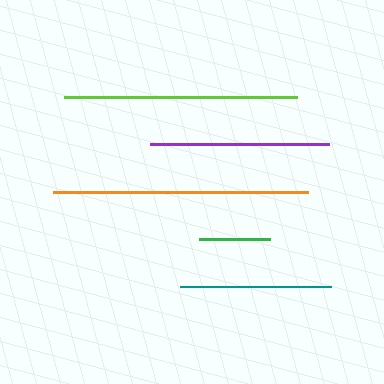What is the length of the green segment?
The green segment is approximately 72 pixels long.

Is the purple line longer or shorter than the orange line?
The orange line is longer than the purple line.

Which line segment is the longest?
The orange line is the longest at approximately 255 pixels.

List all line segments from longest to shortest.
From longest to shortest: orange, lime, purple, teal, green.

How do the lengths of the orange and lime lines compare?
The orange and lime lines are approximately the same length.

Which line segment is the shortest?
The green line is the shortest at approximately 72 pixels.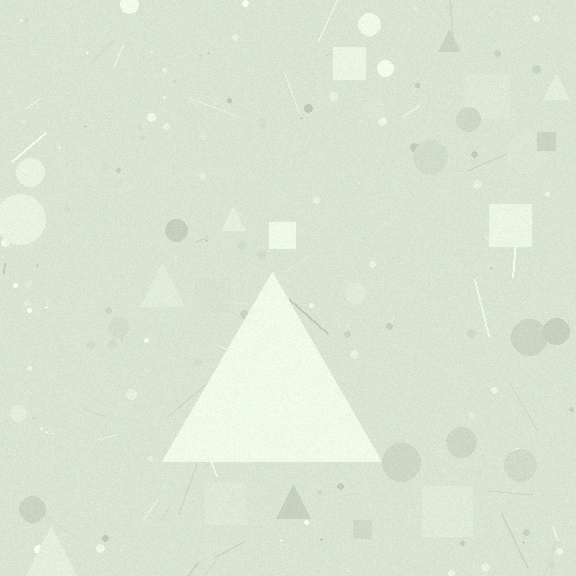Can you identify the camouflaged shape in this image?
The camouflaged shape is a triangle.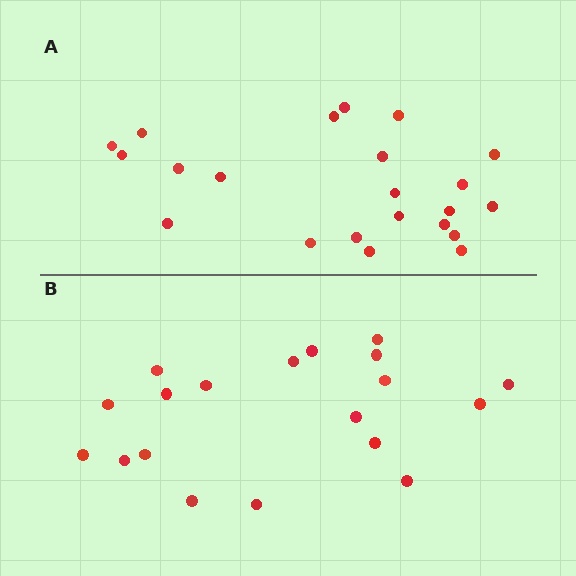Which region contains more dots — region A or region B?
Region A (the top region) has more dots.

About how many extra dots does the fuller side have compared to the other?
Region A has just a few more — roughly 2 or 3 more dots than region B.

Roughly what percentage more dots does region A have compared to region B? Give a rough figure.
About 15% more.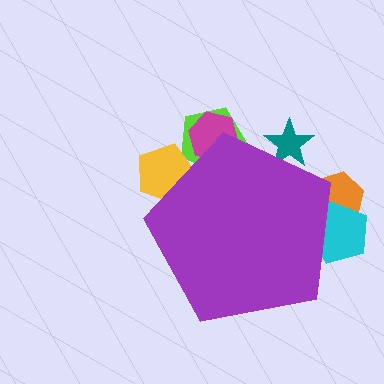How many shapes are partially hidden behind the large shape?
6 shapes are partially hidden.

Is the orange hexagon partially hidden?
Yes, the orange hexagon is partially hidden behind the purple pentagon.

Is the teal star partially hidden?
Yes, the teal star is partially hidden behind the purple pentagon.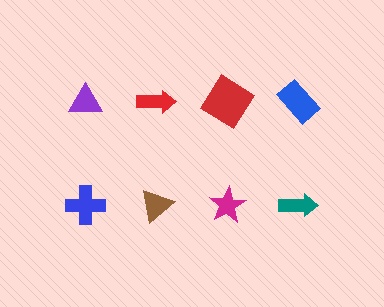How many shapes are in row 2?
4 shapes.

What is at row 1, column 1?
A purple triangle.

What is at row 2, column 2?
A brown triangle.